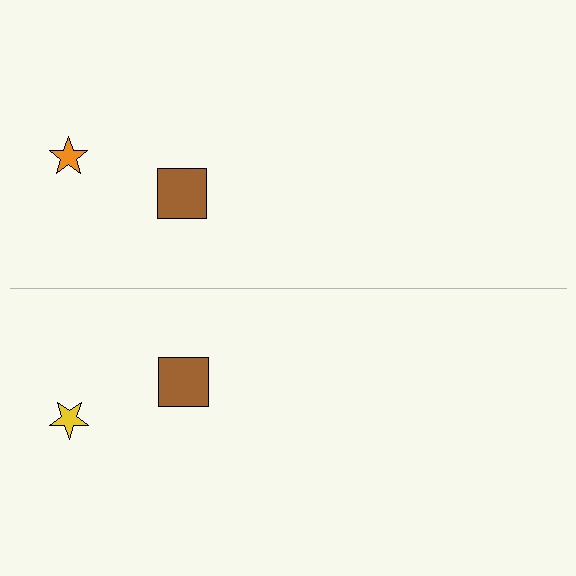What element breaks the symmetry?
The yellow star on the bottom side breaks the symmetry — its mirror counterpart is orange.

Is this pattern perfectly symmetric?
No, the pattern is not perfectly symmetric. The yellow star on the bottom side breaks the symmetry — its mirror counterpart is orange.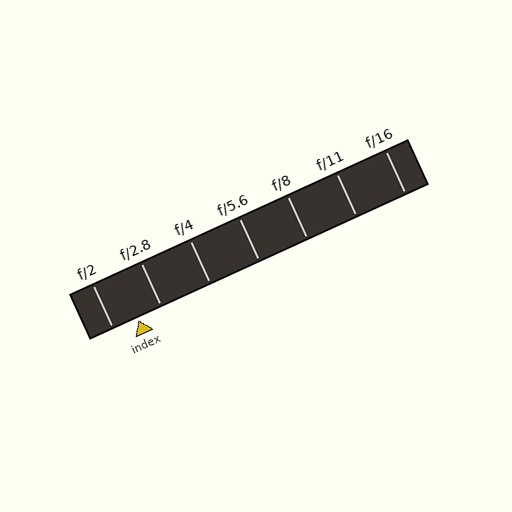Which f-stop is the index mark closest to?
The index mark is closest to f/2.8.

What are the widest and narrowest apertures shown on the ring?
The widest aperture shown is f/2 and the narrowest is f/16.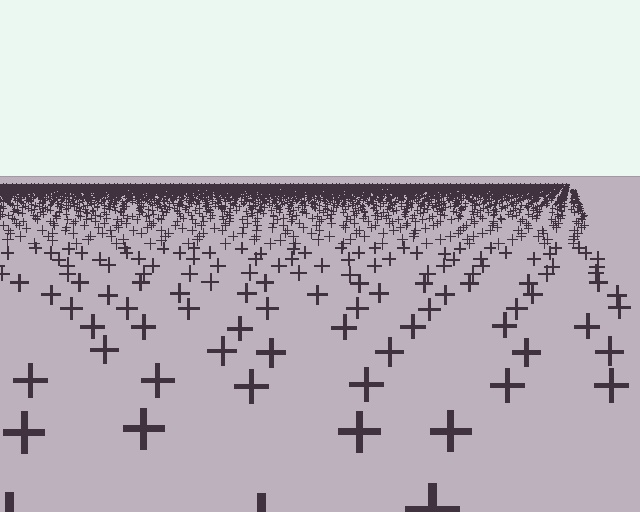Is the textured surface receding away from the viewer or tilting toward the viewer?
The surface is receding away from the viewer. Texture elements get smaller and denser toward the top.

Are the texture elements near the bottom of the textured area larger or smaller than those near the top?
Larger. Near the bottom, elements are closer to the viewer and appear at a bigger on-screen size.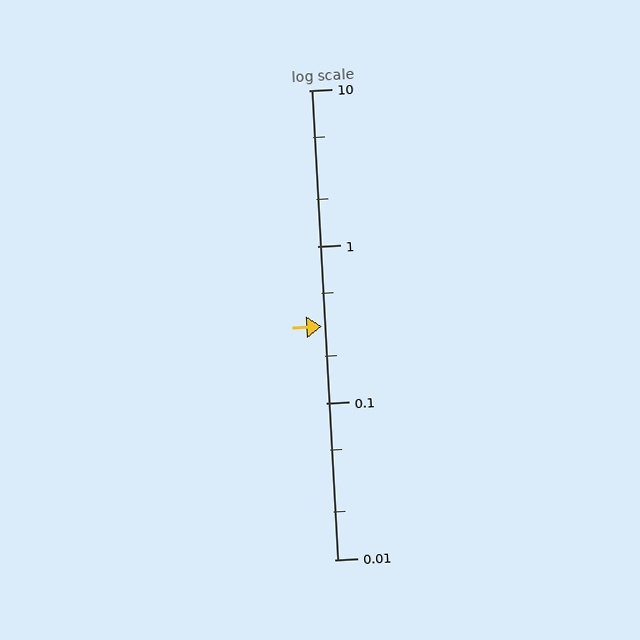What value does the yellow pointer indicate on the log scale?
The pointer indicates approximately 0.31.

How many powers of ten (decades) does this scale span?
The scale spans 3 decades, from 0.01 to 10.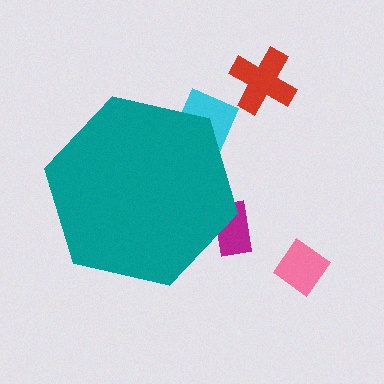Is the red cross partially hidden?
No, the red cross is fully visible.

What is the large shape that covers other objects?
A teal hexagon.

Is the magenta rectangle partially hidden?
Yes, the magenta rectangle is partially hidden behind the teal hexagon.